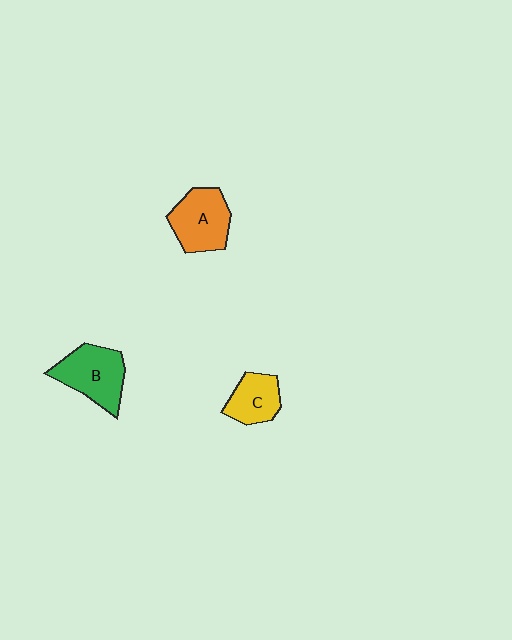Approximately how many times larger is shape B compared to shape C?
Approximately 1.5 times.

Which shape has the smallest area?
Shape C (yellow).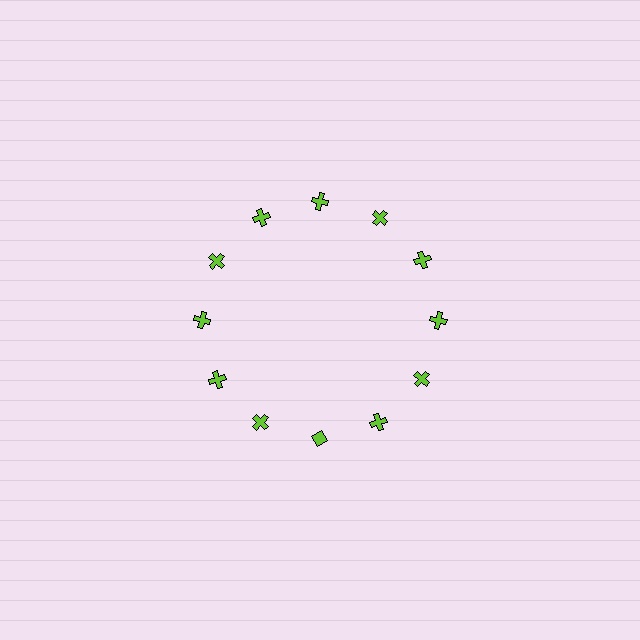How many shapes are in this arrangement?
There are 12 shapes arranged in a ring pattern.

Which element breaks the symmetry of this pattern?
The lime diamond at roughly the 6 o'clock position breaks the symmetry. All other shapes are lime crosses.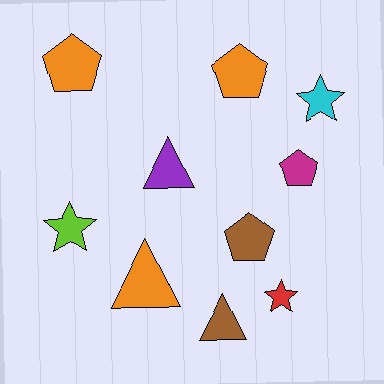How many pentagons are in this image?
There are 4 pentagons.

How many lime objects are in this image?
There is 1 lime object.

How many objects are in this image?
There are 10 objects.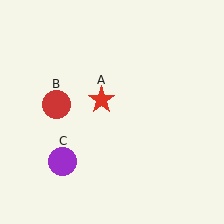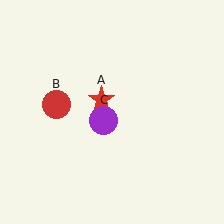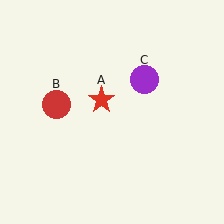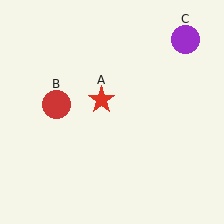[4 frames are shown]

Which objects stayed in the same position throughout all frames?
Red star (object A) and red circle (object B) remained stationary.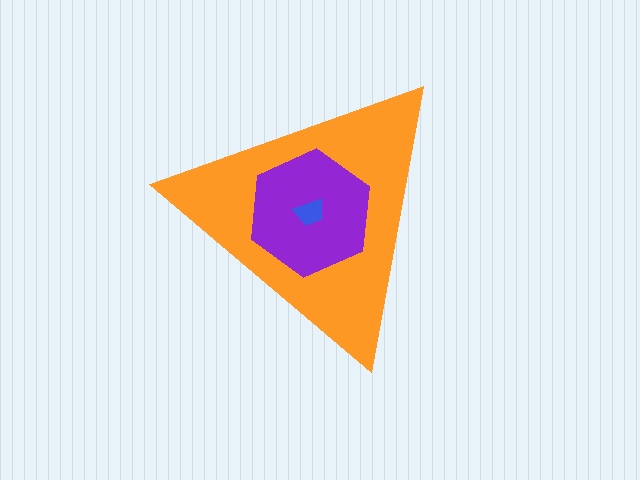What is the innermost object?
The blue trapezoid.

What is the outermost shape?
The orange triangle.